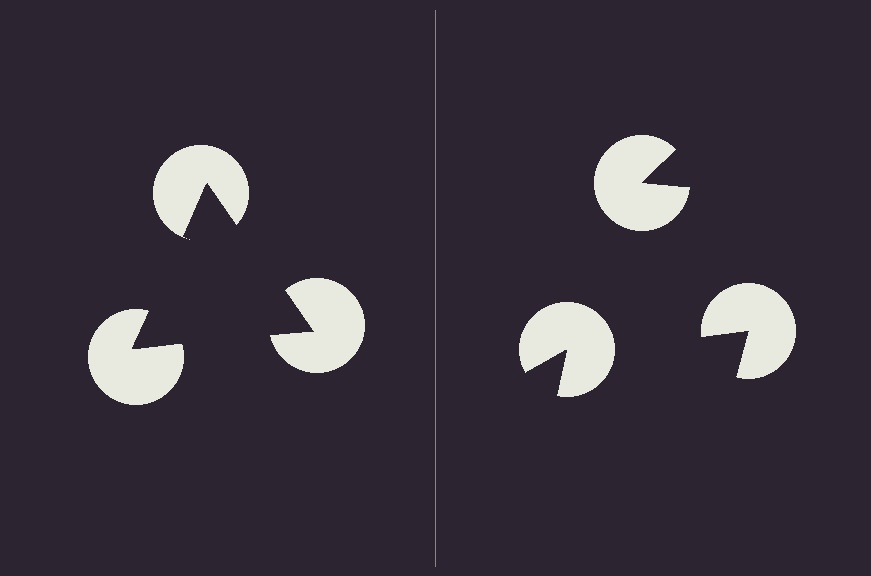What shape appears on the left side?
An illusory triangle.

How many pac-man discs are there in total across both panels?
6 — 3 on each side.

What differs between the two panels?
The pac-man discs are positioned identically on both sides; only the wedge orientations differ. On the left they align to a triangle; on the right they are misaligned.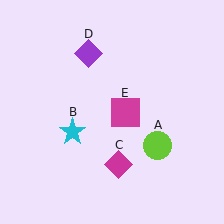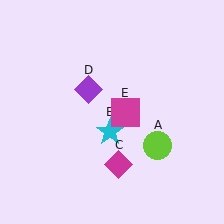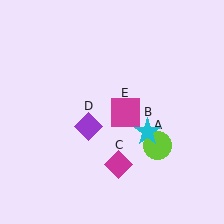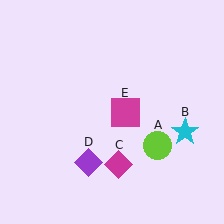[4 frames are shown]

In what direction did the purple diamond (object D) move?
The purple diamond (object D) moved down.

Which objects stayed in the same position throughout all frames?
Lime circle (object A) and magenta diamond (object C) and magenta square (object E) remained stationary.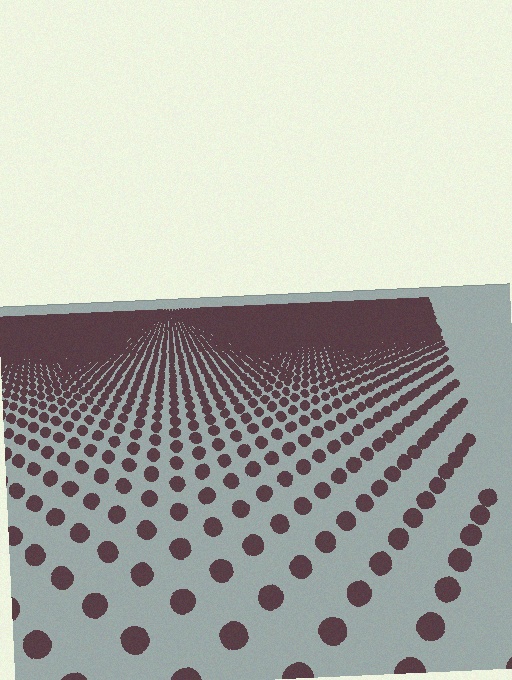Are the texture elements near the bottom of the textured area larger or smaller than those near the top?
Larger. Near the bottom, elements are closer to the viewer and appear at a bigger on-screen size.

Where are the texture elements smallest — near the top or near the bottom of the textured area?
Near the top.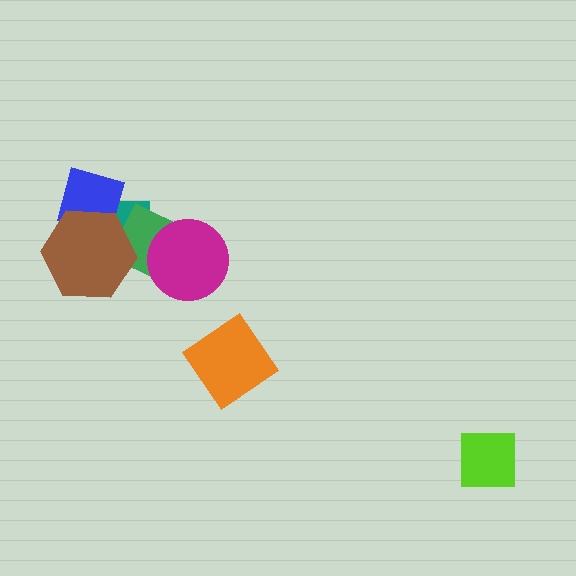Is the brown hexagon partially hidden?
No, no other shape covers it.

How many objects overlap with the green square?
3 objects overlap with the green square.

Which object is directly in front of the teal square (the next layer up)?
The blue diamond is directly in front of the teal square.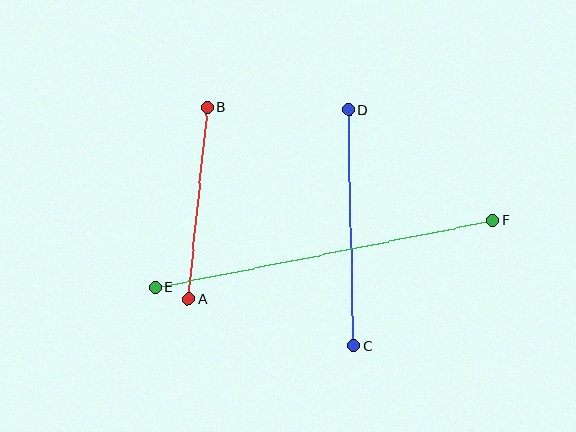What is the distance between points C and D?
The distance is approximately 236 pixels.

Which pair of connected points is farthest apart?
Points E and F are farthest apart.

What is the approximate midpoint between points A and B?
The midpoint is at approximately (198, 203) pixels.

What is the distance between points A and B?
The distance is approximately 193 pixels.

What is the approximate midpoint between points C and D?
The midpoint is at approximately (351, 228) pixels.